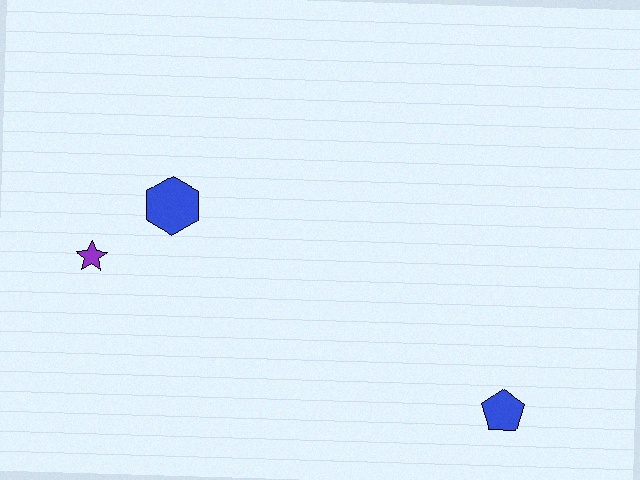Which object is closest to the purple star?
The blue hexagon is closest to the purple star.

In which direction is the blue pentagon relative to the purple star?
The blue pentagon is to the right of the purple star.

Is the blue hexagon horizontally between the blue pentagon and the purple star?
Yes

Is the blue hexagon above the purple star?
Yes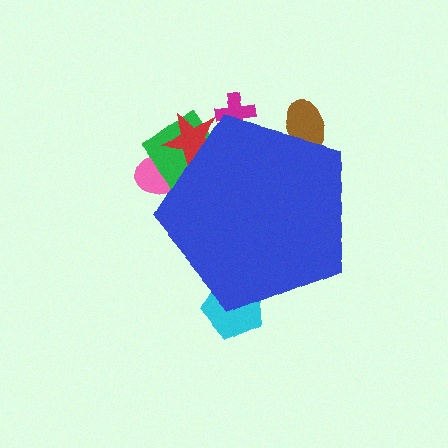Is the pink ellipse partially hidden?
Yes, the pink ellipse is partially hidden behind the blue pentagon.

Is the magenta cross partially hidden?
Yes, the magenta cross is partially hidden behind the blue pentagon.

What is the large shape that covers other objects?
A blue pentagon.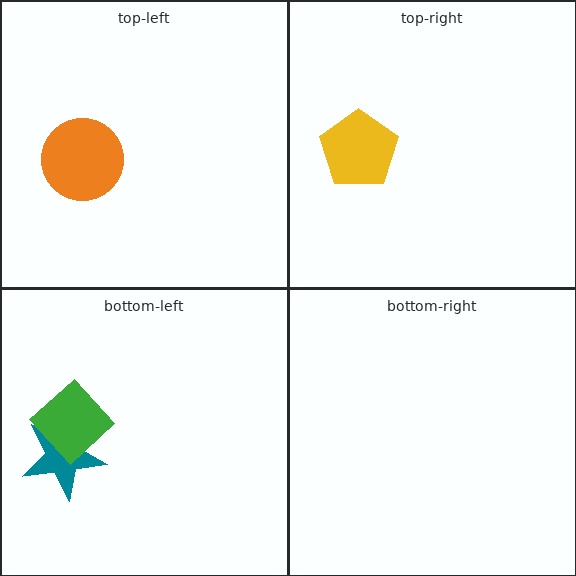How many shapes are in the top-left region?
1.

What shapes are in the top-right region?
The yellow pentagon.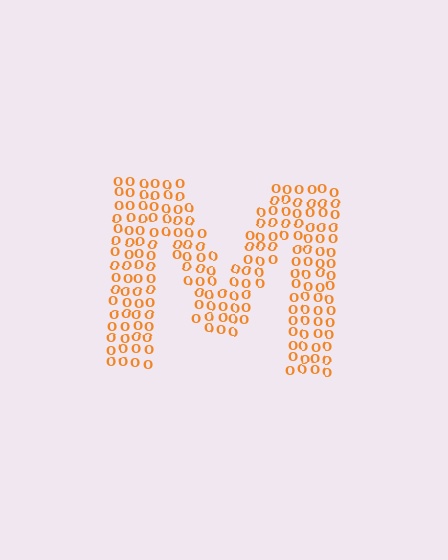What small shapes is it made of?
It is made of small letter O's.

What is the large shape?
The large shape is the letter M.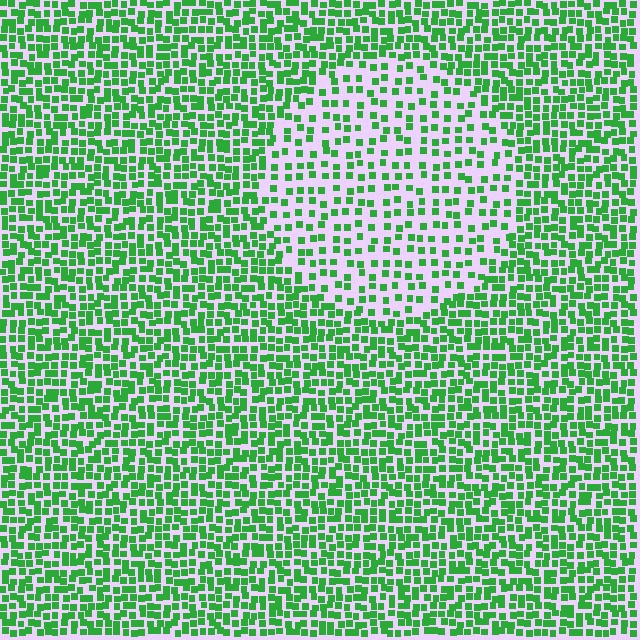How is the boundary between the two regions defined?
The boundary is defined by a change in element density (approximately 2.0x ratio). All elements are the same color, size, and shape.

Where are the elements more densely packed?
The elements are more densely packed outside the circle boundary.